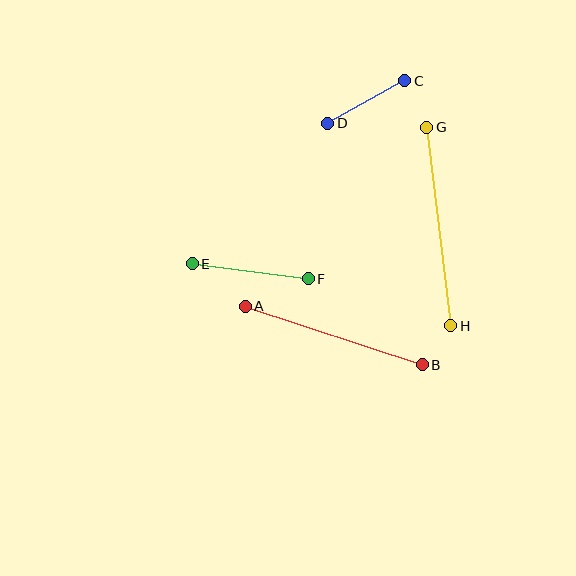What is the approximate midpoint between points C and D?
The midpoint is at approximately (366, 102) pixels.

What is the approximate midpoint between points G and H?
The midpoint is at approximately (439, 227) pixels.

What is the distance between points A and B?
The distance is approximately 187 pixels.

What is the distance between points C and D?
The distance is approximately 88 pixels.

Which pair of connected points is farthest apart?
Points G and H are farthest apart.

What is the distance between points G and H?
The distance is approximately 200 pixels.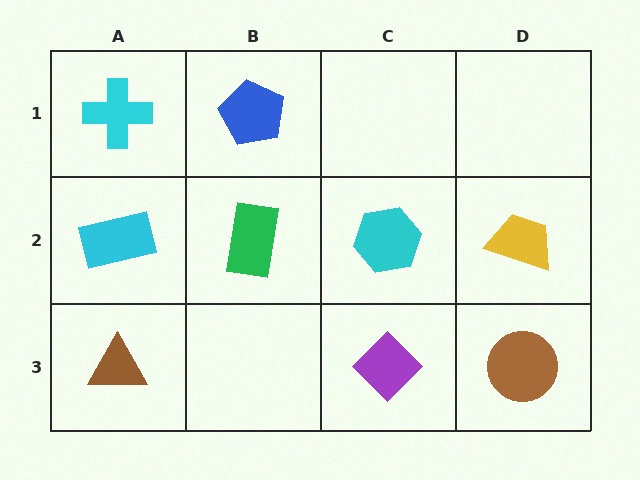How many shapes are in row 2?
4 shapes.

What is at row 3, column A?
A brown triangle.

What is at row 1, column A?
A cyan cross.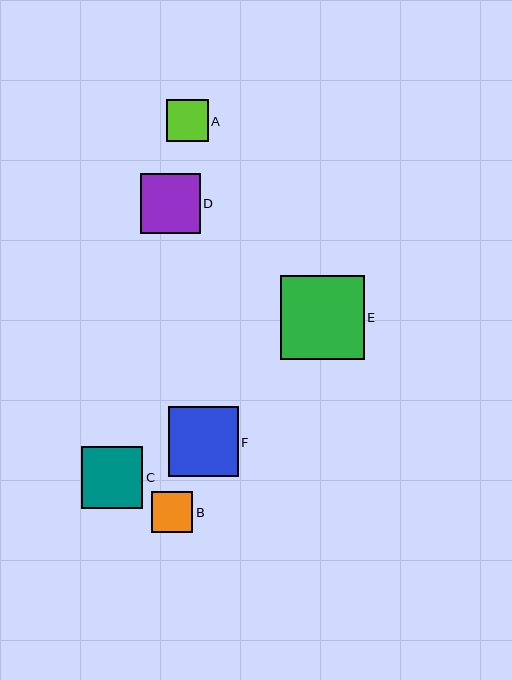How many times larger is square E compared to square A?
Square E is approximately 2.0 times the size of square A.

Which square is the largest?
Square E is the largest with a size of approximately 84 pixels.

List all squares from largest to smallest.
From largest to smallest: E, F, C, D, A, B.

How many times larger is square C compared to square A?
Square C is approximately 1.5 times the size of square A.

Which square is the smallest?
Square B is the smallest with a size of approximately 42 pixels.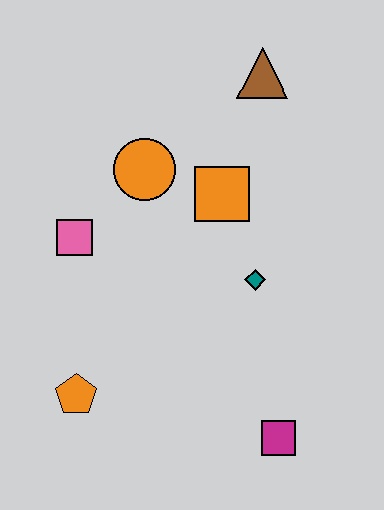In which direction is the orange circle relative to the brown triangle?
The orange circle is to the left of the brown triangle.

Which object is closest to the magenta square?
The teal diamond is closest to the magenta square.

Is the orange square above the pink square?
Yes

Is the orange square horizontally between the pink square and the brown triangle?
Yes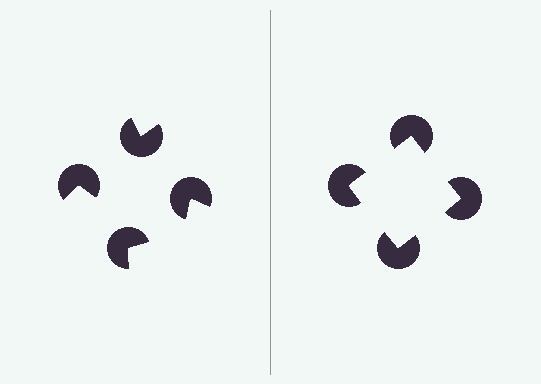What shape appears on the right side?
An illusory square.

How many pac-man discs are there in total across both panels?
8 — 4 on each side.